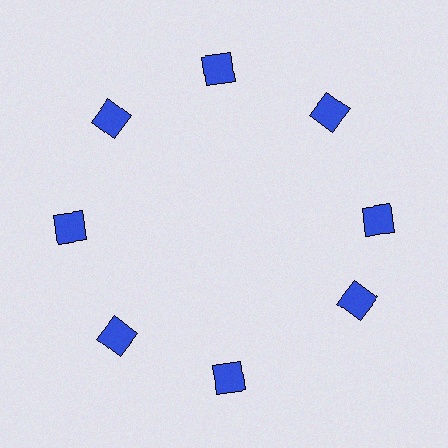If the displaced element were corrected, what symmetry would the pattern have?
It would have 8-fold rotational symmetry — the pattern would map onto itself every 45 degrees.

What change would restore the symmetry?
The symmetry would be restored by rotating it back into even spacing with its neighbors so that all 8 squares sit at equal angles and equal distance from the center.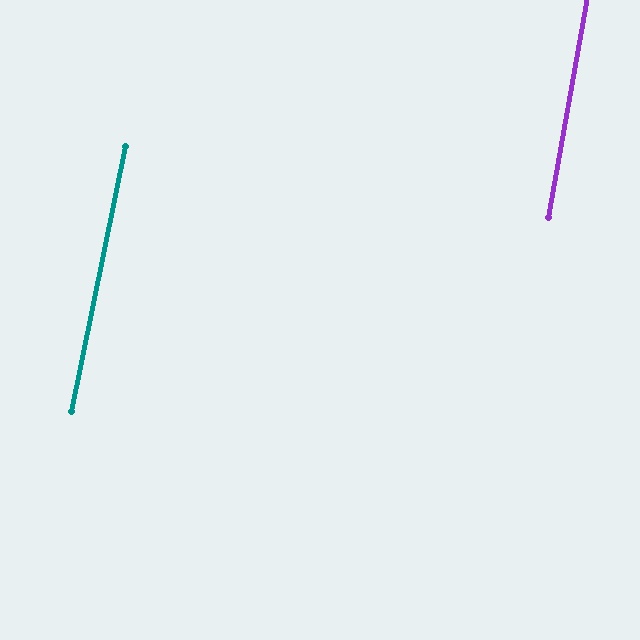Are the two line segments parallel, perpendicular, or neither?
Parallel — their directions differ by only 1.5°.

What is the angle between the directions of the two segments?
Approximately 1 degree.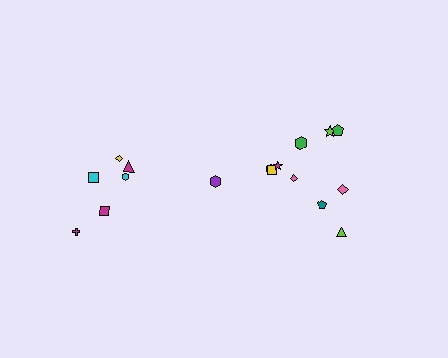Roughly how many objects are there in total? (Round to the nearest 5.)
Roughly 15 objects in total.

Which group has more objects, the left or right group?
The right group.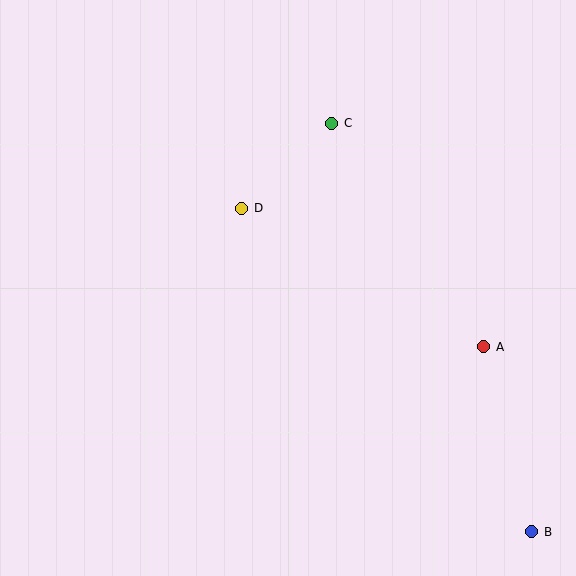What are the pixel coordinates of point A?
Point A is at (484, 347).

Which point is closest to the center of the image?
Point D at (242, 208) is closest to the center.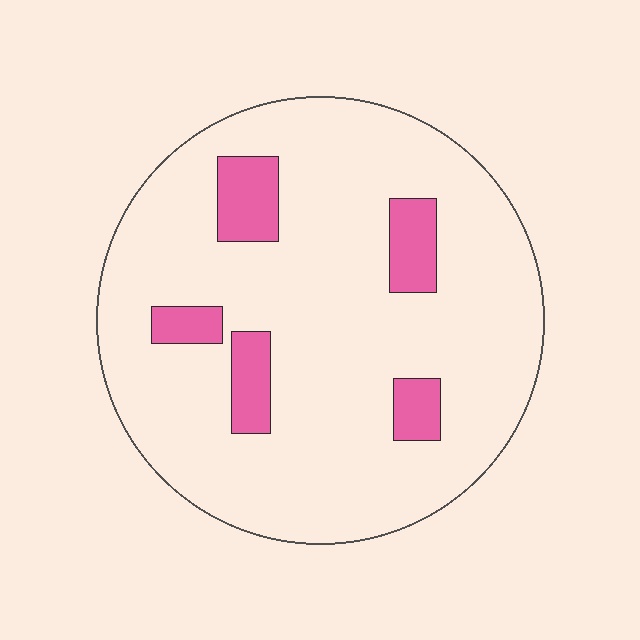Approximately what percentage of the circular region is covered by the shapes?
Approximately 10%.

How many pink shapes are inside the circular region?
5.